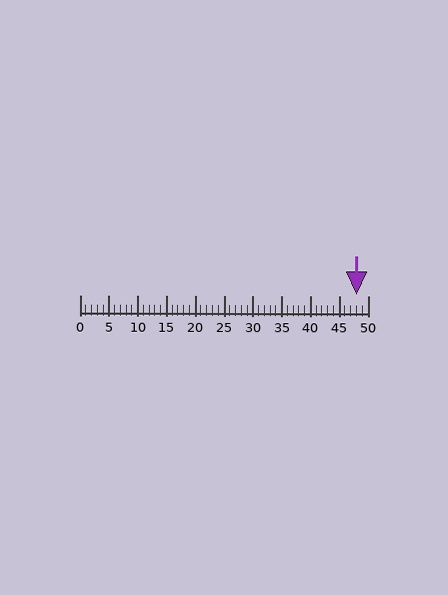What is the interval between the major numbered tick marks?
The major tick marks are spaced 5 units apart.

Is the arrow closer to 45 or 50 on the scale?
The arrow is closer to 50.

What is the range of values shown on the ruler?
The ruler shows values from 0 to 50.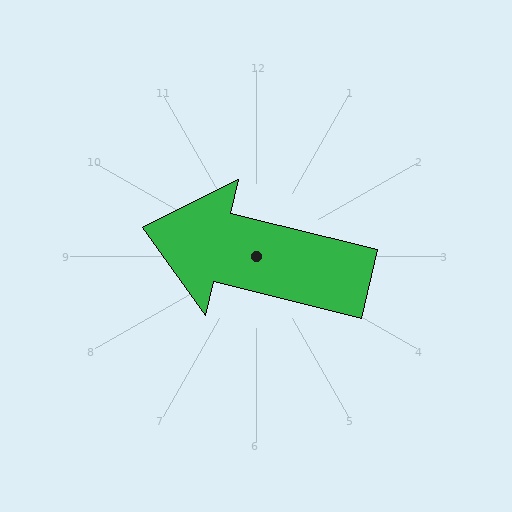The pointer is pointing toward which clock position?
Roughly 9 o'clock.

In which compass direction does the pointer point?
West.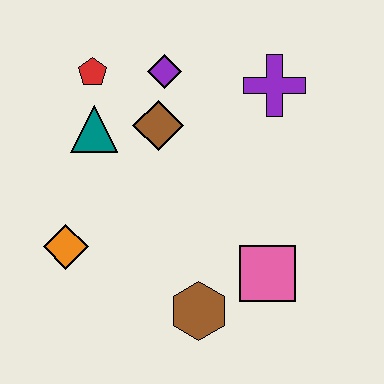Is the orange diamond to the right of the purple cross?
No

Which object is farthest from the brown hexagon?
The red pentagon is farthest from the brown hexagon.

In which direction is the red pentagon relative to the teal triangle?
The red pentagon is above the teal triangle.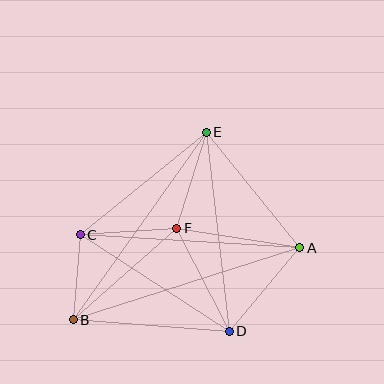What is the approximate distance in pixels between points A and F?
The distance between A and F is approximately 124 pixels.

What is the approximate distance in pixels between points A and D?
The distance between A and D is approximately 109 pixels.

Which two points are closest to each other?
Points B and C are closest to each other.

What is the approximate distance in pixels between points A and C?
The distance between A and C is approximately 220 pixels.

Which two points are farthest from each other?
Points A and B are farthest from each other.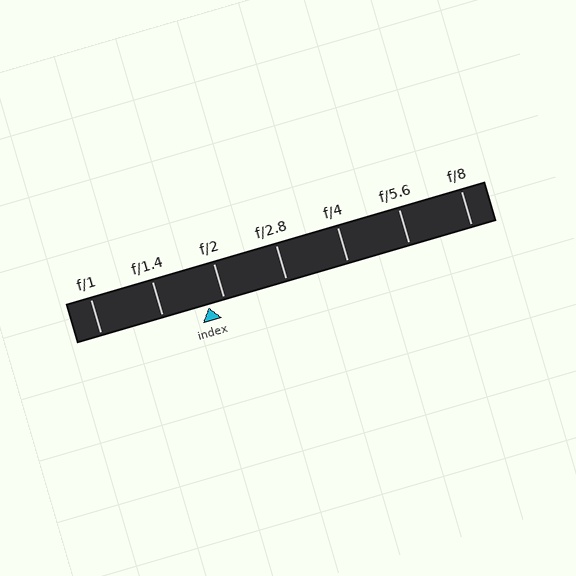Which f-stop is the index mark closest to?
The index mark is closest to f/2.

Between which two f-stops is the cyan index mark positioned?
The index mark is between f/1.4 and f/2.